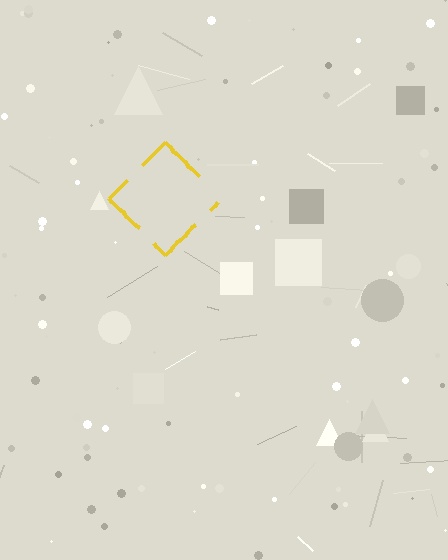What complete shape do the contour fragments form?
The contour fragments form a diamond.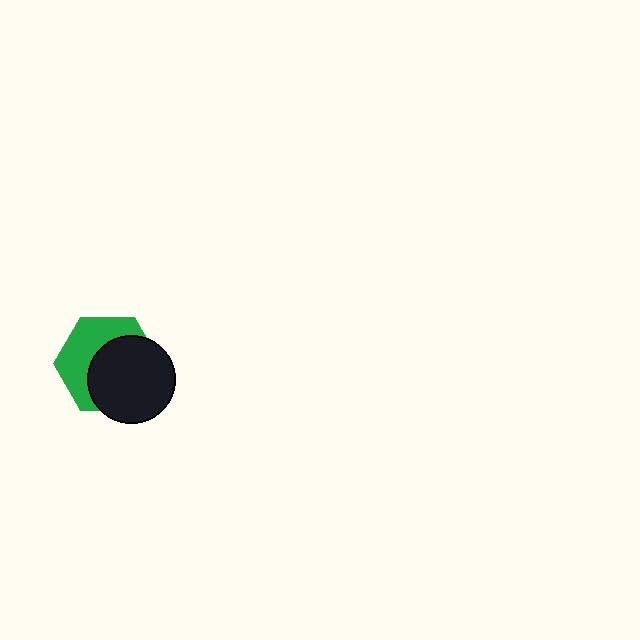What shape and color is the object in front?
The object in front is a black circle.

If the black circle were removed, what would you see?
You would see the complete green hexagon.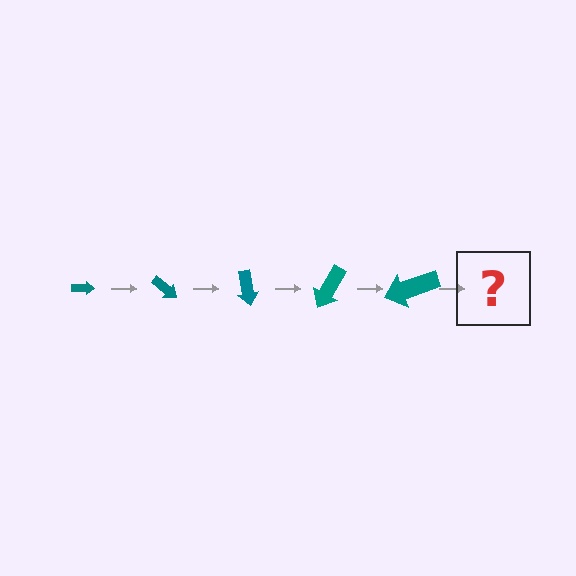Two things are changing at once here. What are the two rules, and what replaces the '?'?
The two rules are that the arrow grows larger each step and it rotates 40 degrees each step. The '?' should be an arrow, larger than the previous one and rotated 200 degrees from the start.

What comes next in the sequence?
The next element should be an arrow, larger than the previous one and rotated 200 degrees from the start.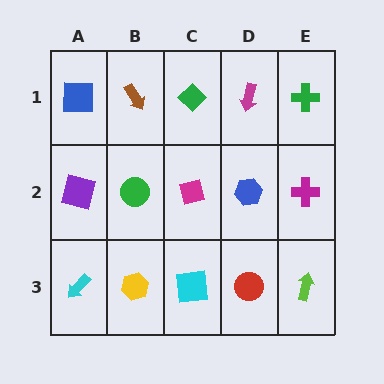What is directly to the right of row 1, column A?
A brown arrow.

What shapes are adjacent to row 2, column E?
A green cross (row 1, column E), a lime arrow (row 3, column E), a blue hexagon (row 2, column D).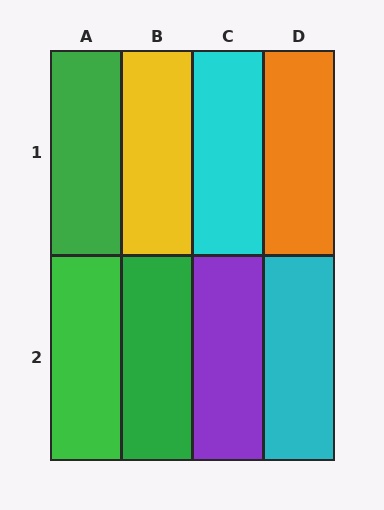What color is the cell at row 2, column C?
Purple.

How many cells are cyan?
2 cells are cyan.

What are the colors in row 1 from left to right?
Green, yellow, cyan, orange.